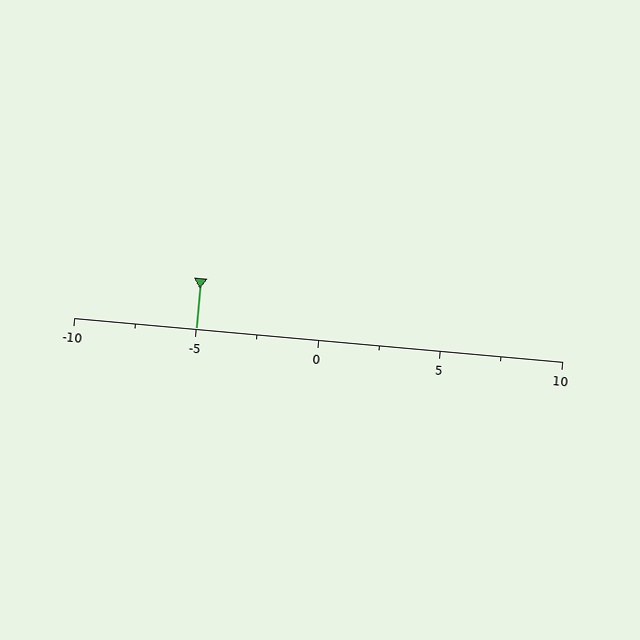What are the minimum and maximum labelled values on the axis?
The axis runs from -10 to 10.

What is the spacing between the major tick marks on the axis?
The major ticks are spaced 5 apart.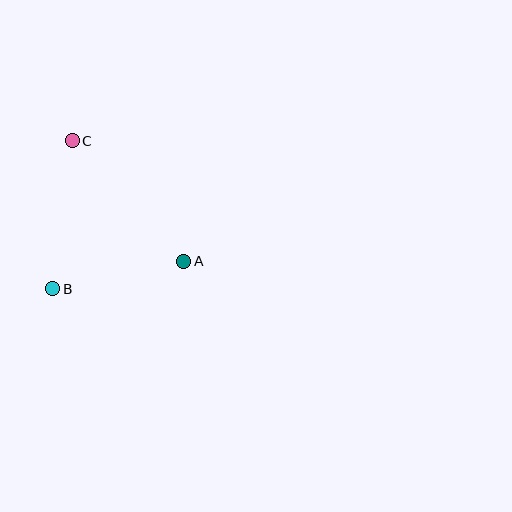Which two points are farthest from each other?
Points A and C are farthest from each other.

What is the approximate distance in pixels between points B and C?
The distance between B and C is approximately 150 pixels.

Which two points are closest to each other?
Points A and B are closest to each other.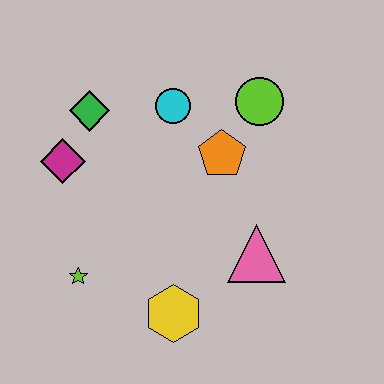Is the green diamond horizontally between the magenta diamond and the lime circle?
Yes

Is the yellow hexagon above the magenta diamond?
No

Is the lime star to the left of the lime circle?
Yes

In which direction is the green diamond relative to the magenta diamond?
The green diamond is above the magenta diamond.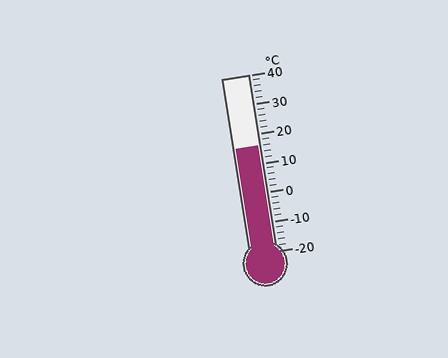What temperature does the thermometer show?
The thermometer shows approximately 16°C.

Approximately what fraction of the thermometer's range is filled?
The thermometer is filled to approximately 60% of its range.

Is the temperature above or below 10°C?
The temperature is above 10°C.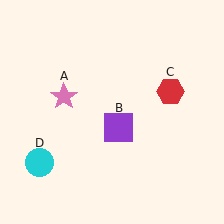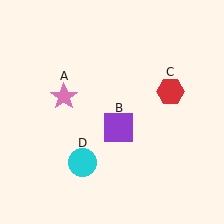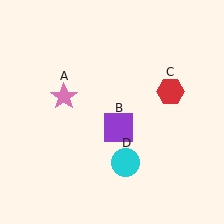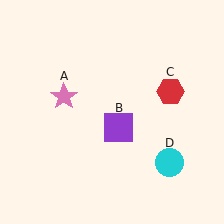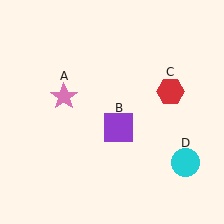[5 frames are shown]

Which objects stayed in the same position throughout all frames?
Pink star (object A) and purple square (object B) and red hexagon (object C) remained stationary.